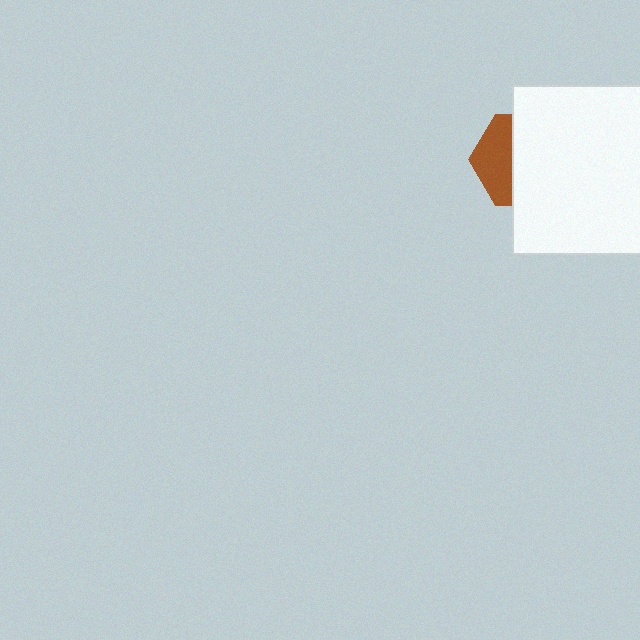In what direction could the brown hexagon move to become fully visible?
The brown hexagon could move left. That would shift it out from behind the white square entirely.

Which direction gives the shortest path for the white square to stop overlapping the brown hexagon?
Moving right gives the shortest separation.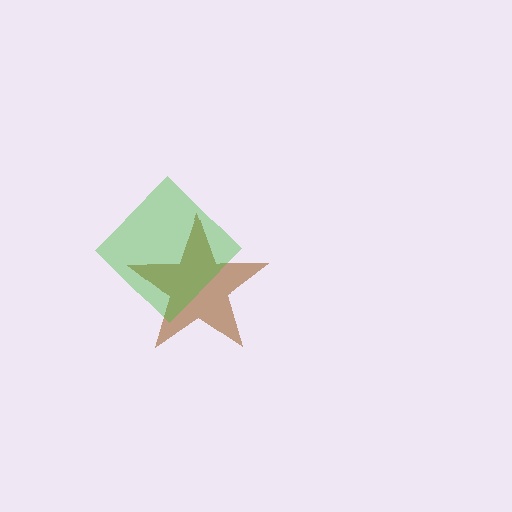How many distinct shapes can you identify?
There are 2 distinct shapes: a brown star, a green diamond.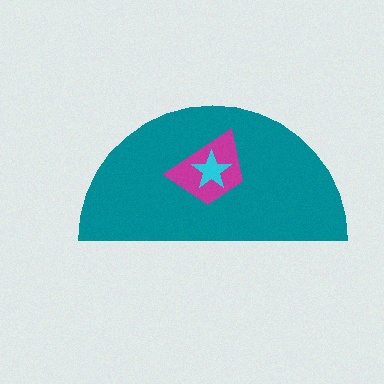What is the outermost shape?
The teal semicircle.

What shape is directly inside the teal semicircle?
The magenta trapezoid.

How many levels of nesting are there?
3.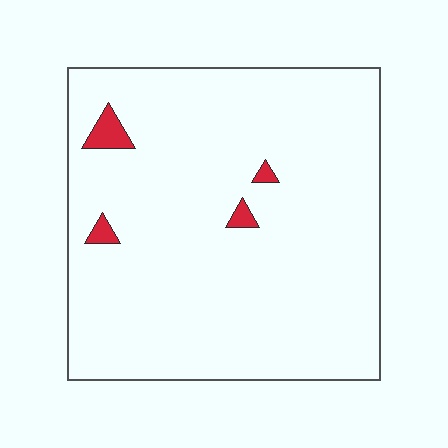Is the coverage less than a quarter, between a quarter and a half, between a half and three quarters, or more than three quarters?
Less than a quarter.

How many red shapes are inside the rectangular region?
4.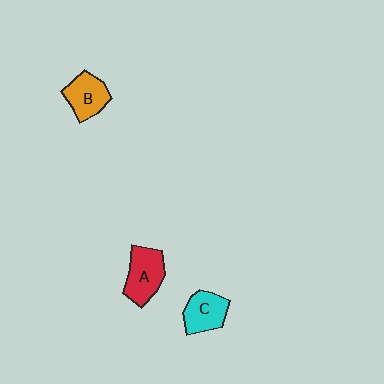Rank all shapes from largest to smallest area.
From largest to smallest: A (red), B (orange), C (cyan).